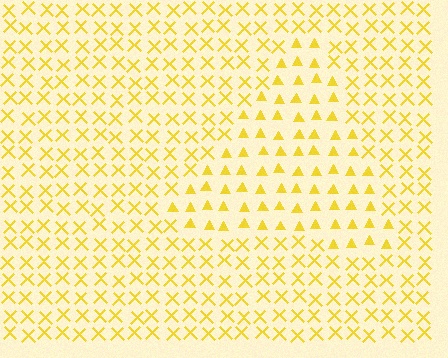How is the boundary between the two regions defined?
The boundary is defined by a change in element shape: triangles inside vs. X marks outside. All elements share the same color and spacing.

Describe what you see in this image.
The image is filled with small yellow elements arranged in a uniform grid. A triangle-shaped region contains triangles, while the surrounding area contains X marks. The boundary is defined purely by the change in element shape.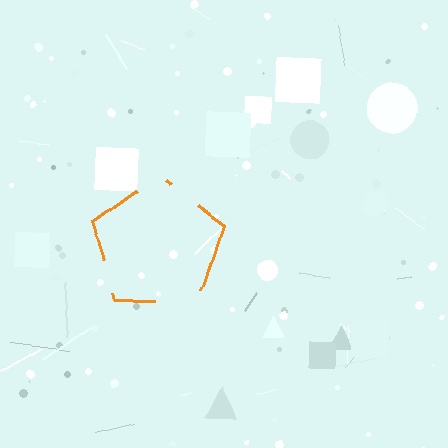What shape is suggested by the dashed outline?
The dashed outline suggests a pentagon.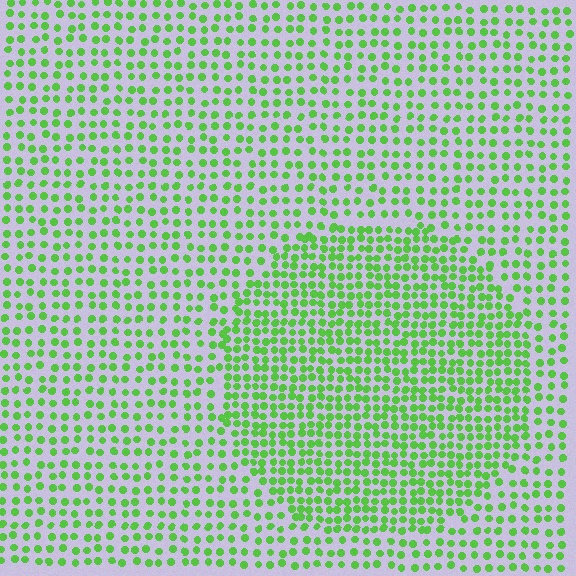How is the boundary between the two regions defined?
The boundary is defined by a change in element density (approximately 1.7x ratio). All elements are the same color, size, and shape.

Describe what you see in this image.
The image contains small lime elements arranged at two different densities. A circle-shaped region is visible where the elements are more densely packed than the surrounding area.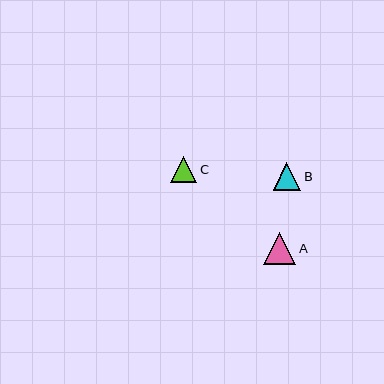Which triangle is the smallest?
Triangle C is the smallest with a size of approximately 26 pixels.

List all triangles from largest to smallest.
From largest to smallest: A, B, C.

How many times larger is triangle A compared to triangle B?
Triangle A is approximately 1.2 times the size of triangle B.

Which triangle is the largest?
Triangle A is the largest with a size of approximately 32 pixels.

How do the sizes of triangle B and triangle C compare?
Triangle B and triangle C are approximately the same size.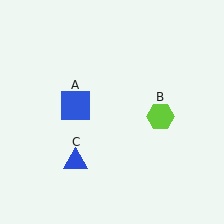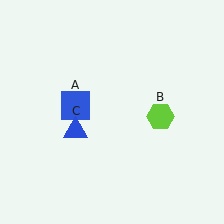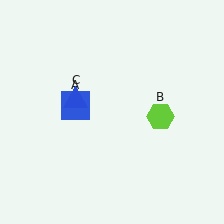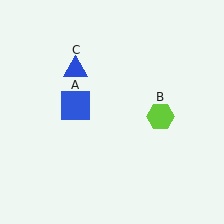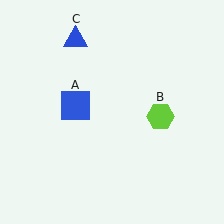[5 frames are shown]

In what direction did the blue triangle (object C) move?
The blue triangle (object C) moved up.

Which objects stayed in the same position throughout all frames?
Blue square (object A) and lime hexagon (object B) remained stationary.